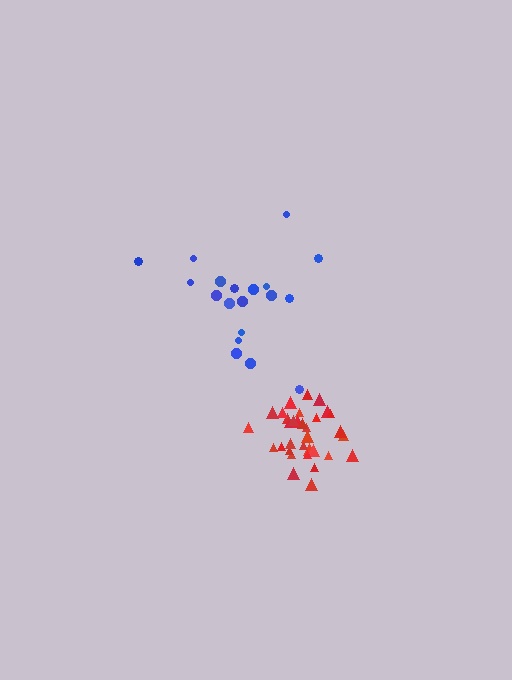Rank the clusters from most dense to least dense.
red, blue.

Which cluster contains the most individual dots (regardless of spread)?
Red (33).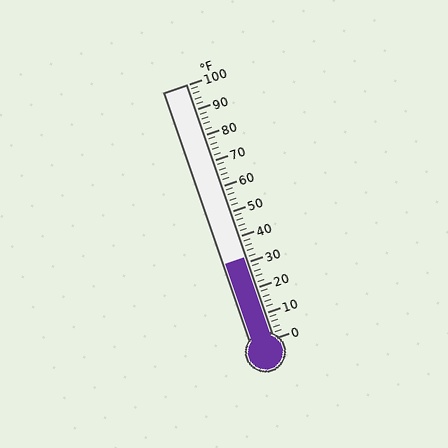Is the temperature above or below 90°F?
The temperature is below 90°F.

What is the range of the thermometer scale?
The thermometer scale ranges from 0°F to 100°F.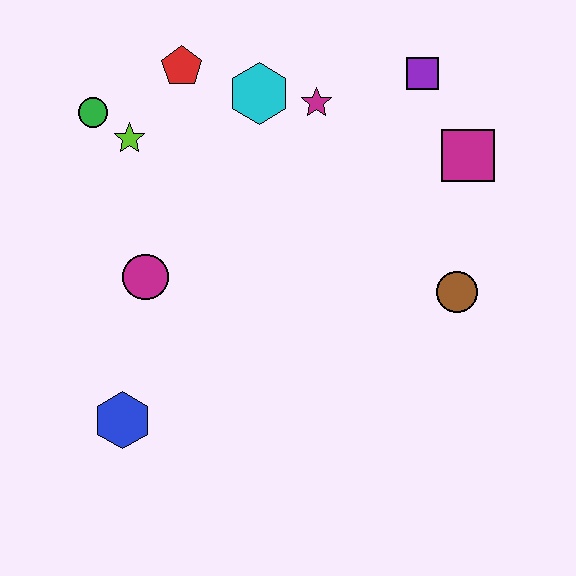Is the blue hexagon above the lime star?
No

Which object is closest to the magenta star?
The cyan hexagon is closest to the magenta star.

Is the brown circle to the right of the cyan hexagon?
Yes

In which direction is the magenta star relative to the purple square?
The magenta star is to the left of the purple square.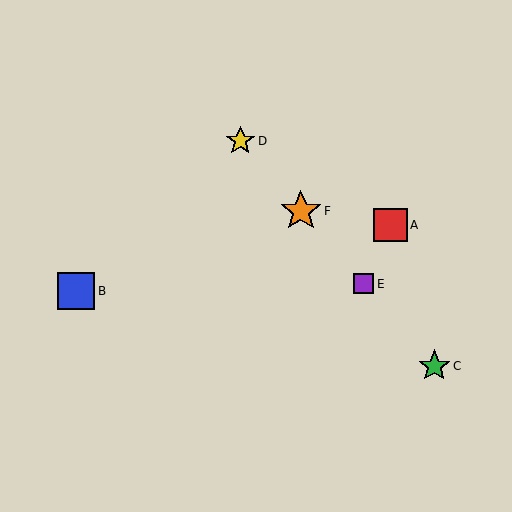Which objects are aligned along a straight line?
Objects C, D, E, F are aligned along a straight line.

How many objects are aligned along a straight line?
4 objects (C, D, E, F) are aligned along a straight line.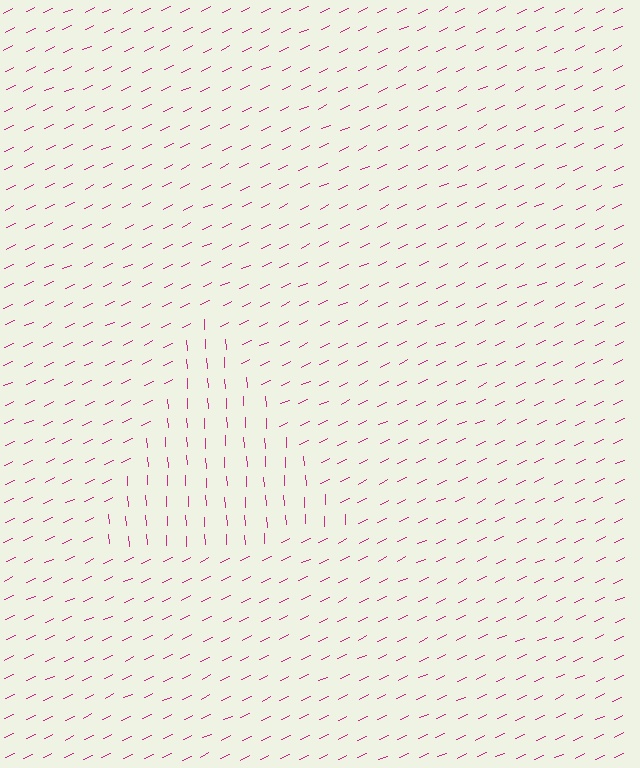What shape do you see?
I see a triangle.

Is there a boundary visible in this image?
Yes, there is a texture boundary formed by a change in line orientation.